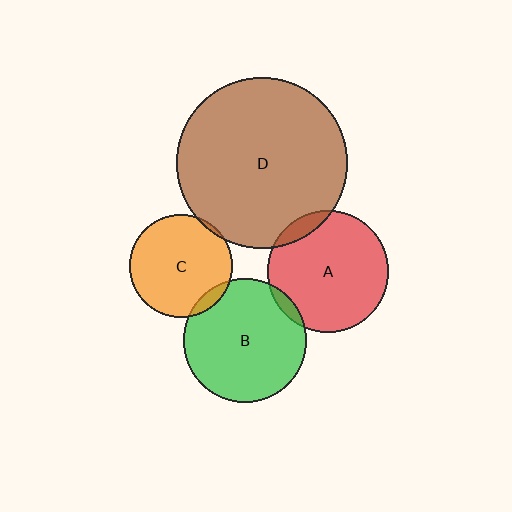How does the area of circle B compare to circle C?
Approximately 1.4 times.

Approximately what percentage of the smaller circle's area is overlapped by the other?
Approximately 5%.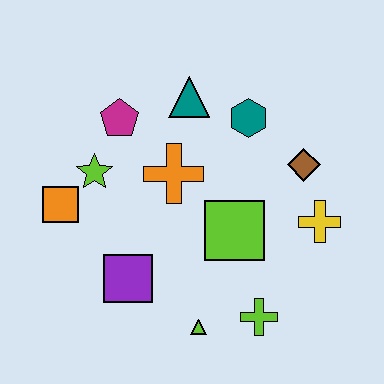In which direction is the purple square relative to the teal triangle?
The purple square is below the teal triangle.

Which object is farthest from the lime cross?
The magenta pentagon is farthest from the lime cross.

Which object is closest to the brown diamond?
The yellow cross is closest to the brown diamond.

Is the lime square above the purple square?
Yes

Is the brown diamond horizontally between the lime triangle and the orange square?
No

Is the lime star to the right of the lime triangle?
No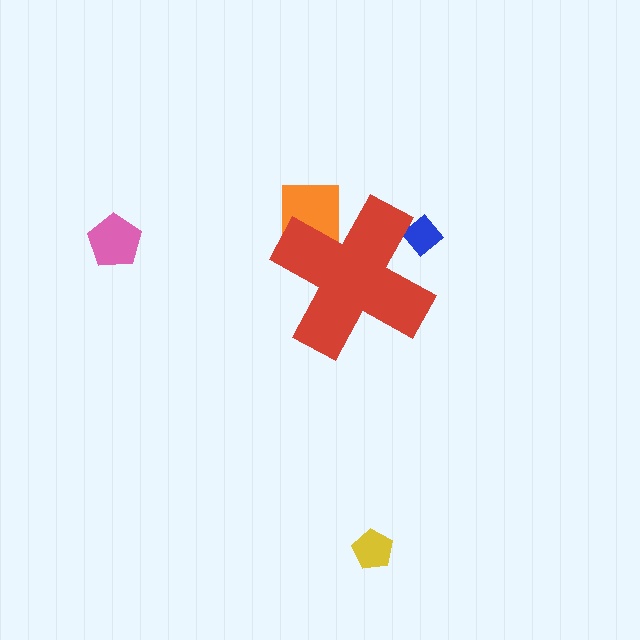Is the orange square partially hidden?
Yes, the orange square is partially hidden behind the red cross.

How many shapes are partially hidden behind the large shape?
2 shapes are partially hidden.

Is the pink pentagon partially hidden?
No, the pink pentagon is fully visible.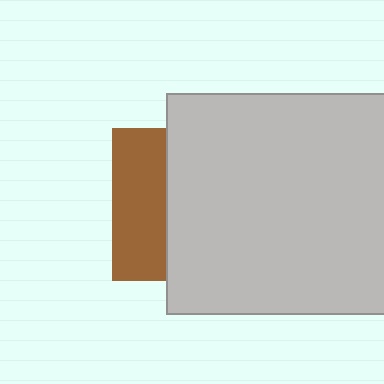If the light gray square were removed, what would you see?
You would see the complete brown square.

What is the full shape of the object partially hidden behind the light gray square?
The partially hidden object is a brown square.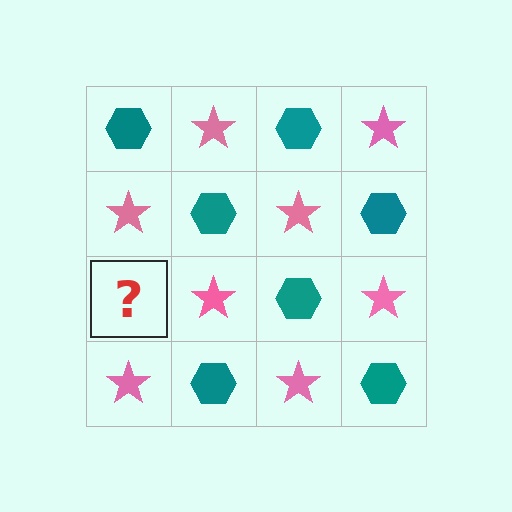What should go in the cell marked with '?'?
The missing cell should contain a teal hexagon.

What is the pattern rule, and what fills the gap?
The rule is that it alternates teal hexagon and pink star in a checkerboard pattern. The gap should be filled with a teal hexagon.